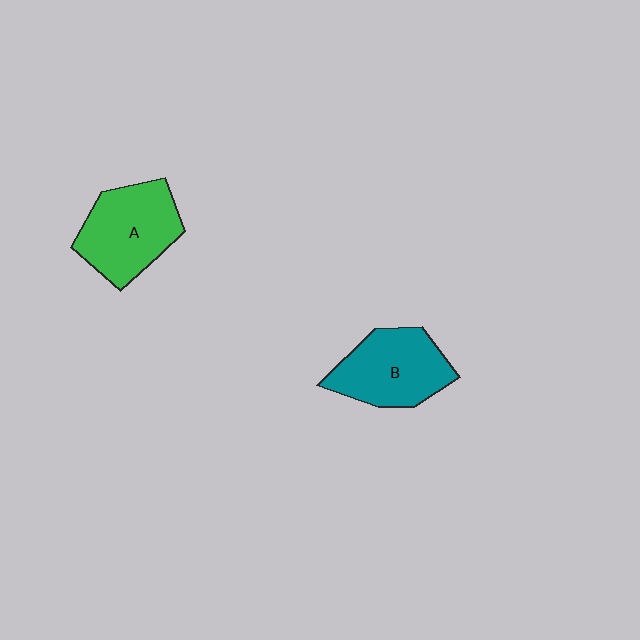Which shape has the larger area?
Shape A (green).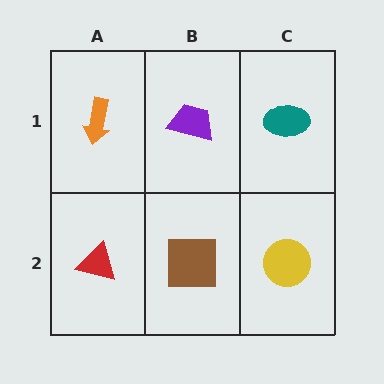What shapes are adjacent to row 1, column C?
A yellow circle (row 2, column C), a purple trapezoid (row 1, column B).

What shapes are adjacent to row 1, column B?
A brown square (row 2, column B), an orange arrow (row 1, column A), a teal ellipse (row 1, column C).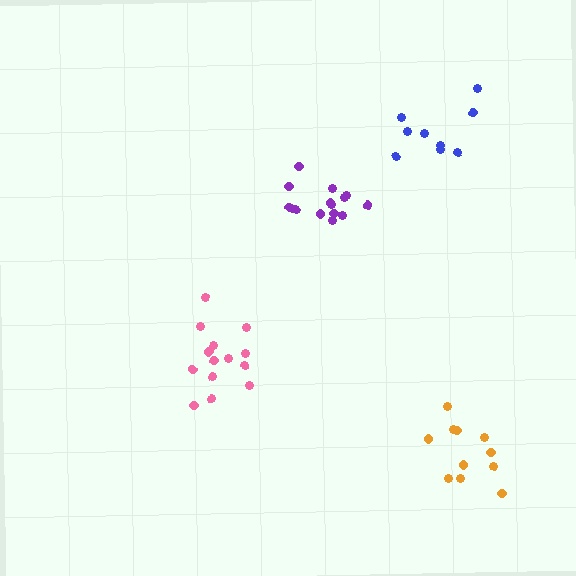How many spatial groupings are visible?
There are 4 spatial groupings.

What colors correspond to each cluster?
The clusters are colored: purple, pink, orange, blue.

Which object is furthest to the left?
The pink cluster is leftmost.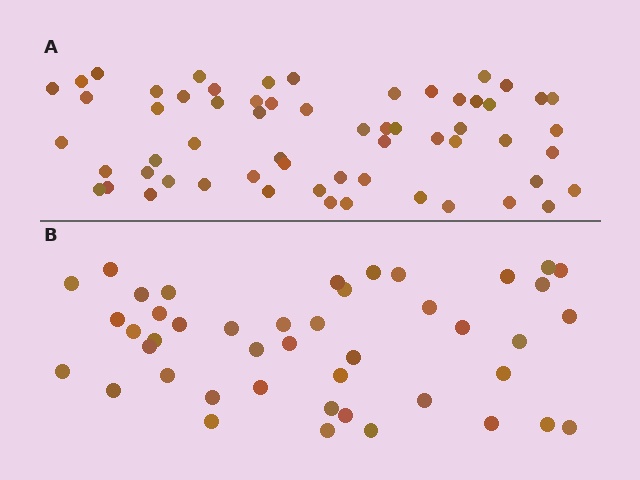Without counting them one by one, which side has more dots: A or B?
Region A (the top region) has more dots.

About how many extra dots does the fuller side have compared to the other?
Region A has approximately 15 more dots than region B.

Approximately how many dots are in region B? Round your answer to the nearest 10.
About 40 dots. (The exact count is 44, which rounds to 40.)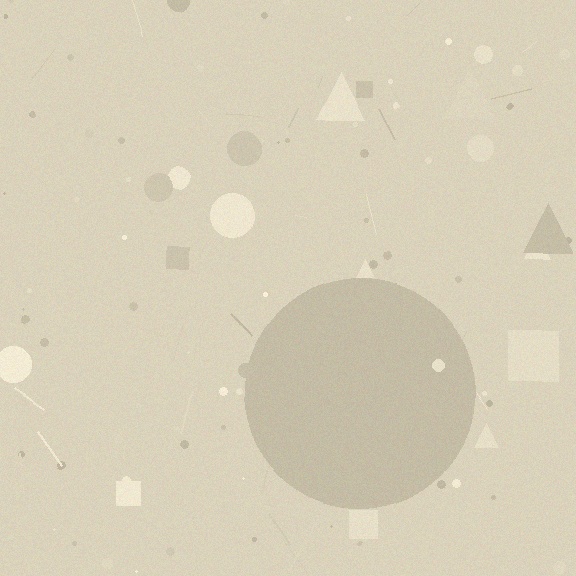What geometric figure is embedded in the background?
A circle is embedded in the background.